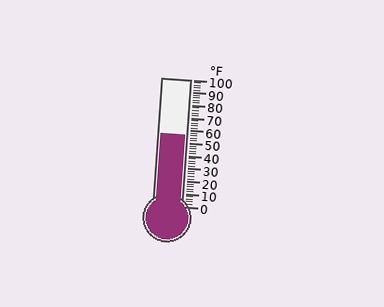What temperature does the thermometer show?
The thermometer shows approximately 56°F.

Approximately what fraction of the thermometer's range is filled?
The thermometer is filled to approximately 55% of its range.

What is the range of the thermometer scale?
The thermometer scale ranges from 0°F to 100°F.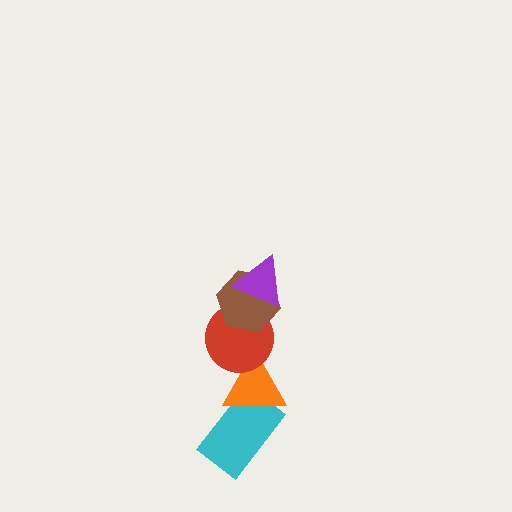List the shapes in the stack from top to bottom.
From top to bottom: the purple triangle, the brown hexagon, the red circle, the orange triangle, the cyan rectangle.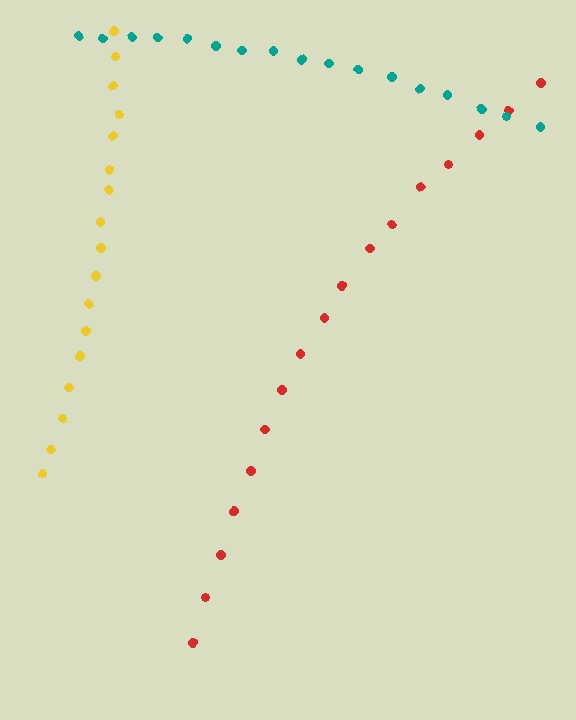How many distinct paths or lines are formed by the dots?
There are 3 distinct paths.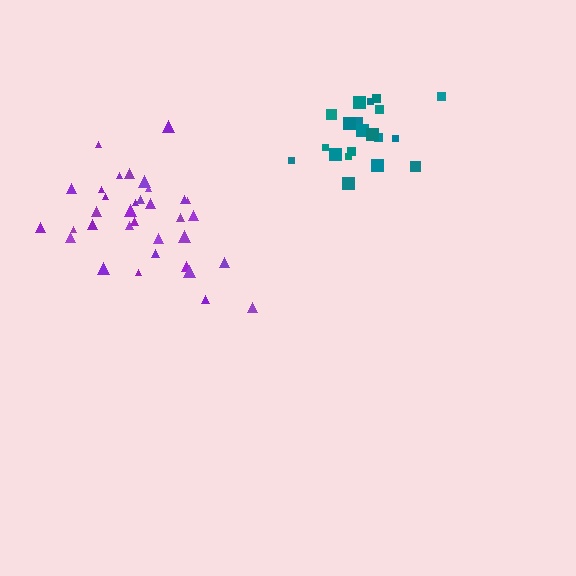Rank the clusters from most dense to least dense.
teal, purple.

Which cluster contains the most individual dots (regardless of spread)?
Purple (34).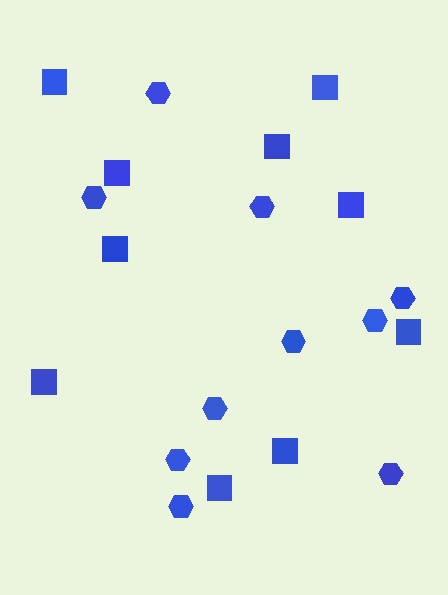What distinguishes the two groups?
There are 2 groups: one group of hexagons (10) and one group of squares (10).